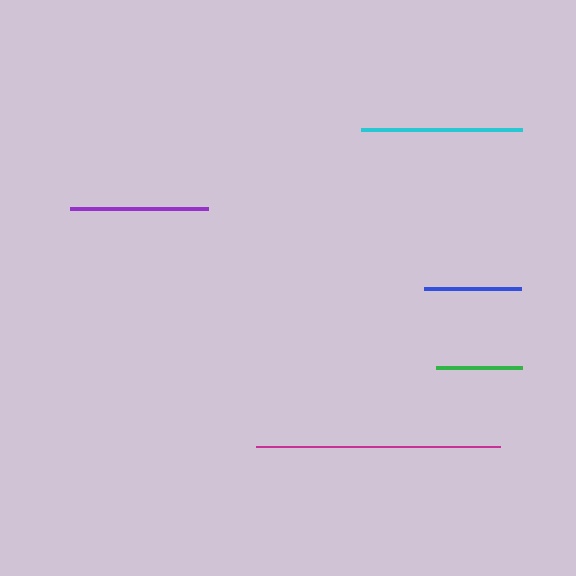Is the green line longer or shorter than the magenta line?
The magenta line is longer than the green line.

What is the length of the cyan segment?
The cyan segment is approximately 161 pixels long.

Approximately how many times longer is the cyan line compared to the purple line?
The cyan line is approximately 1.2 times the length of the purple line.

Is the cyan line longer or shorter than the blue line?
The cyan line is longer than the blue line.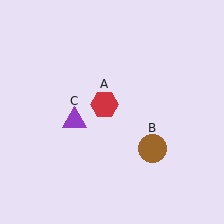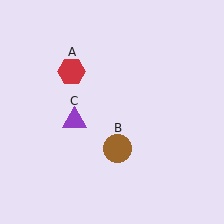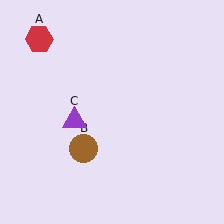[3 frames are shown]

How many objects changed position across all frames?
2 objects changed position: red hexagon (object A), brown circle (object B).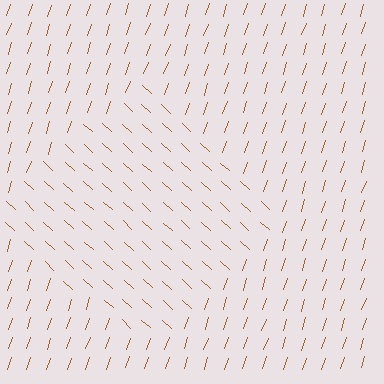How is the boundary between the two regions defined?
The boundary is defined purely by a change in line orientation (approximately 66 degrees difference). All lines are the same color and thickness.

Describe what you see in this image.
The image is filled with small brown line segments. A diamond region in the image has lines oriented differently from the surrounding lines, creating a visible texture boundary.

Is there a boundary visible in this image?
Yes, there is a texture boundary formed by a change in line orientation.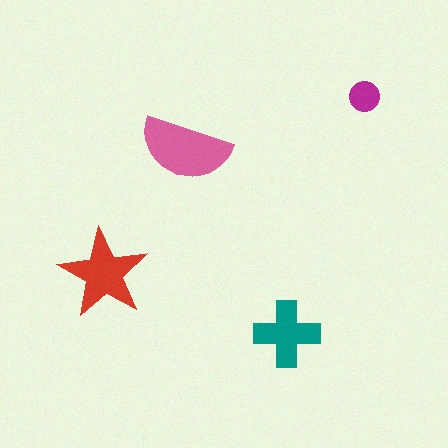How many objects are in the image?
There are 4 objects in the image.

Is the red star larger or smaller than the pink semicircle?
Smaller.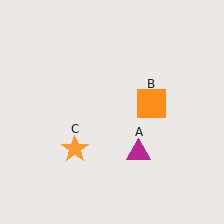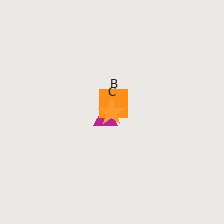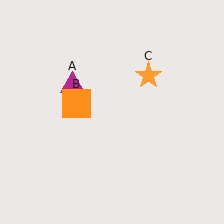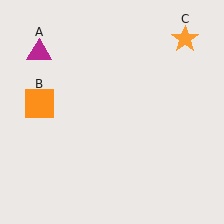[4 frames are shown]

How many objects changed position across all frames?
3 objects changed position: magenta triangle (object A), orange square (object B), orange star (object C).